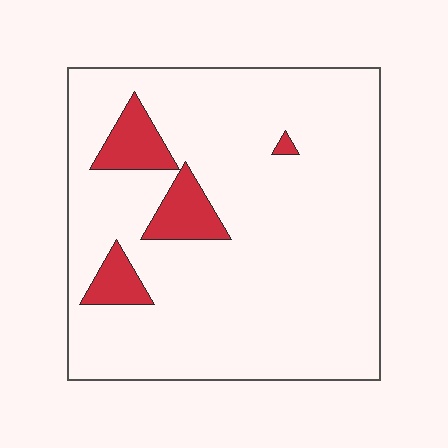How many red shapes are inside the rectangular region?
4.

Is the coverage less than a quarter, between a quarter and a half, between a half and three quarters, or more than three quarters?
Less than a quarter.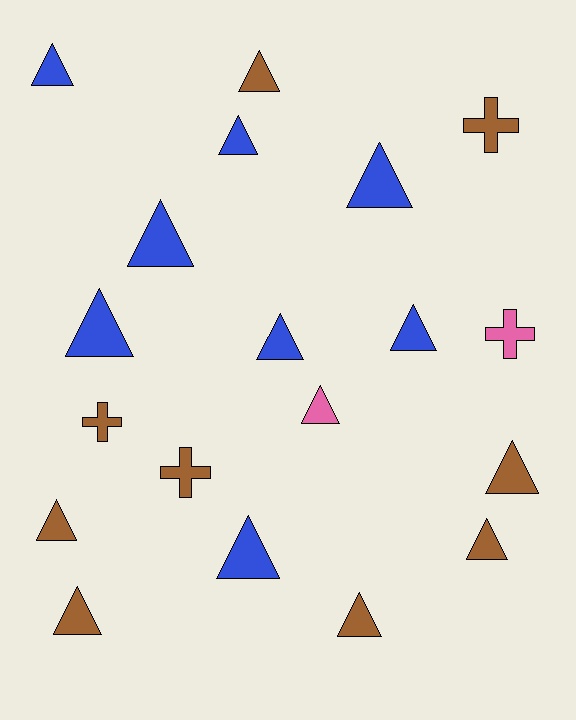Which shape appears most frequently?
Triangle, with 15 objects.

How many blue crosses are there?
There are no blue crosses.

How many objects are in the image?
There are 19 objects.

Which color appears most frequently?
Brown, with 9 objects.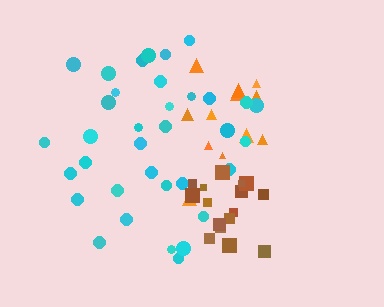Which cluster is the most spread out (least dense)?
Cyan.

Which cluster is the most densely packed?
Brown.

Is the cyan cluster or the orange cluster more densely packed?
Orange.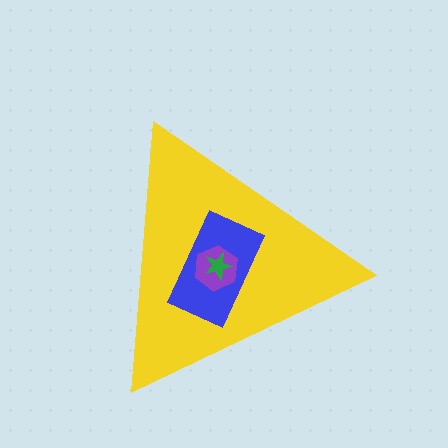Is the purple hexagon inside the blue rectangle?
Yes.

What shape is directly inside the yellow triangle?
The blue rectangle.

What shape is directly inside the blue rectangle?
The purple hexagon.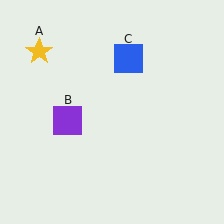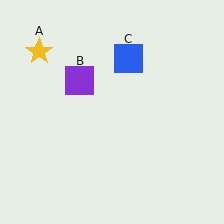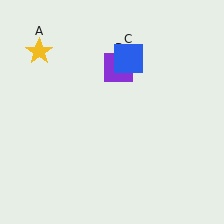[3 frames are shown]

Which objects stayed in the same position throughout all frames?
Yellow star (object A) and blue square (object C) remained stationary.